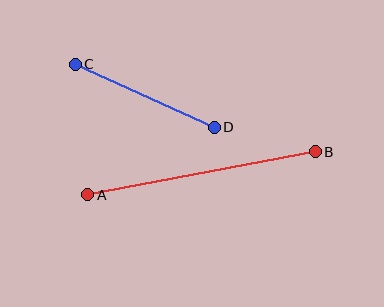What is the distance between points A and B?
The distance is approximately 232 pixels.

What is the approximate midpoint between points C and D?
The midpoint is at approximately (145, 96) pixels.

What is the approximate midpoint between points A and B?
The midpoint is at approximately (202, 173) pixels.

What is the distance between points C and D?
The distance is approximately 152 pixels.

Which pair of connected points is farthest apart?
Points A and B are farthest apart.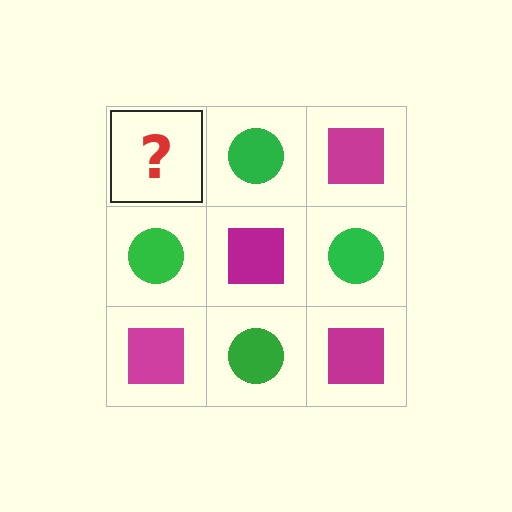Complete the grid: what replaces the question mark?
The question mark should be replaced with a magenta square.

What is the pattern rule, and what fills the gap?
The rule is that it alternates magenta square and green circle in a checkerboard pattern. The gap should be filled with a magenta square.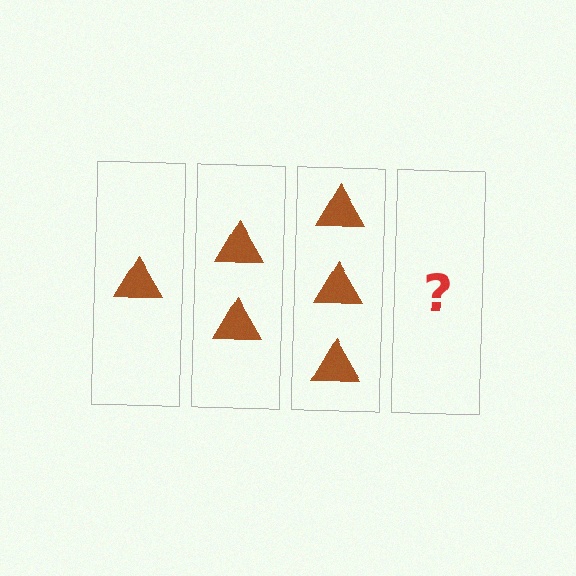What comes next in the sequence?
The next element should be 4 triangles.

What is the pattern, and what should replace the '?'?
The pattern is that each step adds one more triangle. The '?' should be 4 triangles.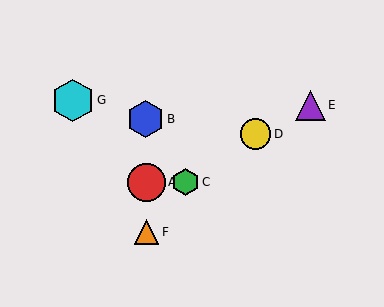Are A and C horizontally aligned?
Yes, both are at y≈182.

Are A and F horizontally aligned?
No, A is at y≈182 and F is at y≈232.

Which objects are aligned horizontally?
Objects A, C are aligned horizontally.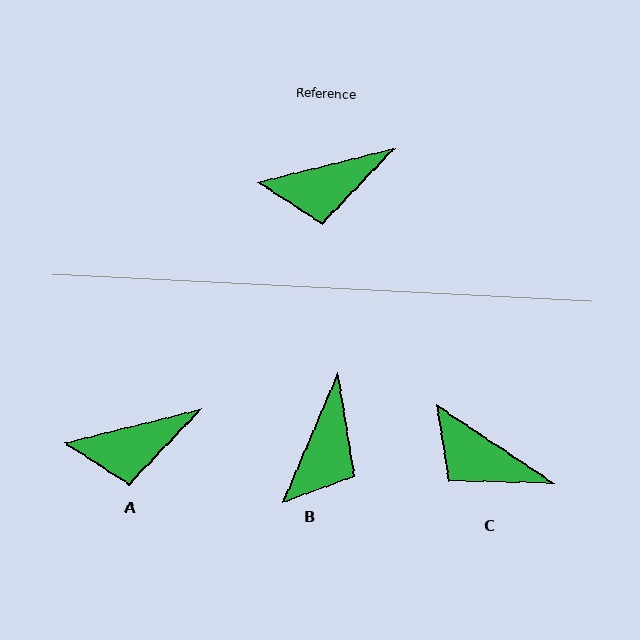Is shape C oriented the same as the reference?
No, it is off by about 48 degrees.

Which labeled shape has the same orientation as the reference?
A.